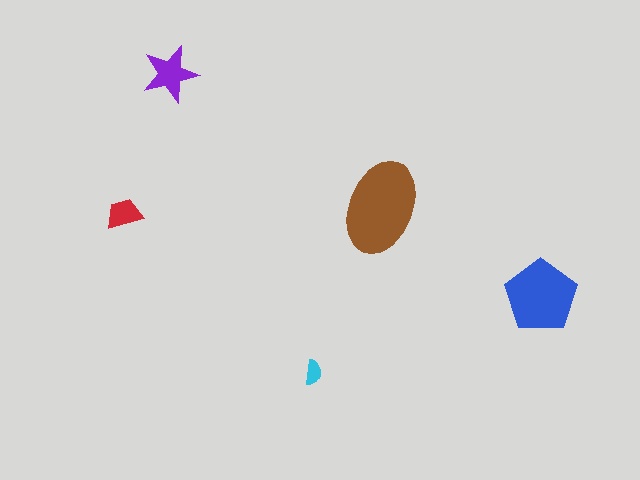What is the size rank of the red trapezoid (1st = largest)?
4th.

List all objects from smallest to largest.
The cyan semicircle, the red trapezoid, the purple star, the blue pentagon, the brown ellipse.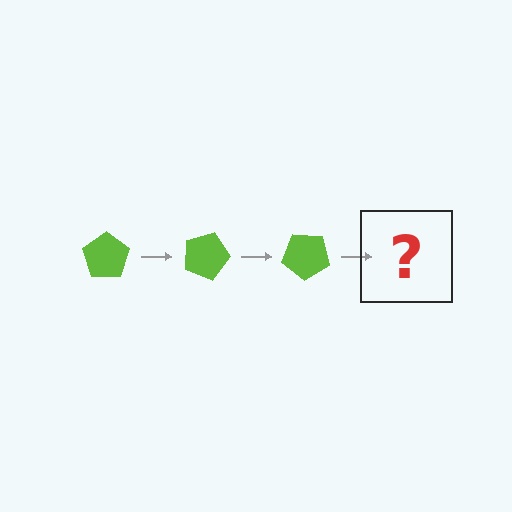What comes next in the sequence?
The next element should be a lime pentagon rotated 60 degrees.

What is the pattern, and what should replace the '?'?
The pattern is that the pentagon rotates 20 degrees each step. The '?' should be a lime pentagon rotated 60 degrees.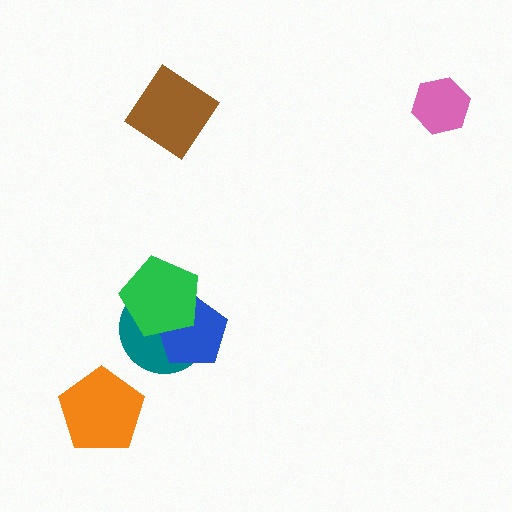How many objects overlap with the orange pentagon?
0 objects overlap with the orange pentagon.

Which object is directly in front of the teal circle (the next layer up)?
The blue pentagon is directly in front of the teal circle.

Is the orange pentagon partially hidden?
No, no other shape covers it.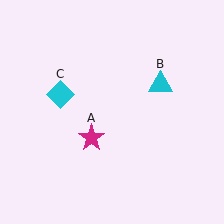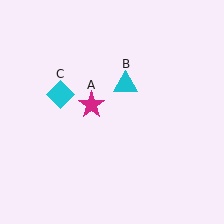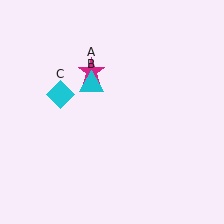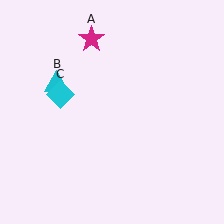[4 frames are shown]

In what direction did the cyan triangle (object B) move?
The cyan triangle (object B) moved left.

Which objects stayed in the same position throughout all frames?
Cyan diamond (object C) remained stationary.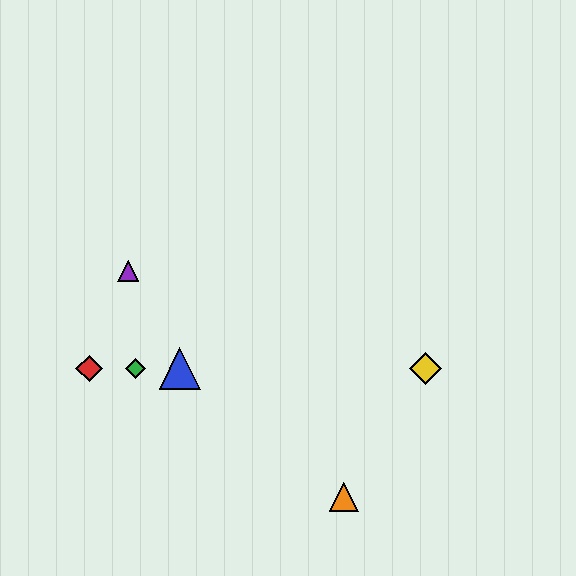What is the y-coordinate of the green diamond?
The green diamond is at y≈368.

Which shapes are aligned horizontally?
The red diamond, the blue triangle, the green diamond, the yellow diamond are aligned horizontally.